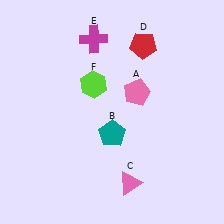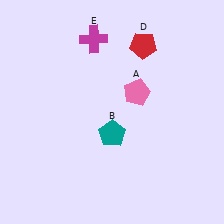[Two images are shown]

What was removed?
The lime hexagon (F), the pink triangle (C) were removed in Image 2.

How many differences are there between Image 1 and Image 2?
There are 2 differences between the two images.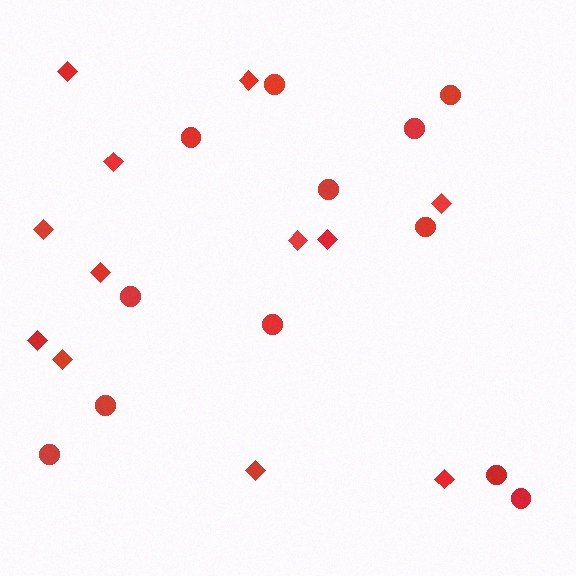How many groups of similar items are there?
There are 2 groups: one group of diamonds (12) and one group of circles (12).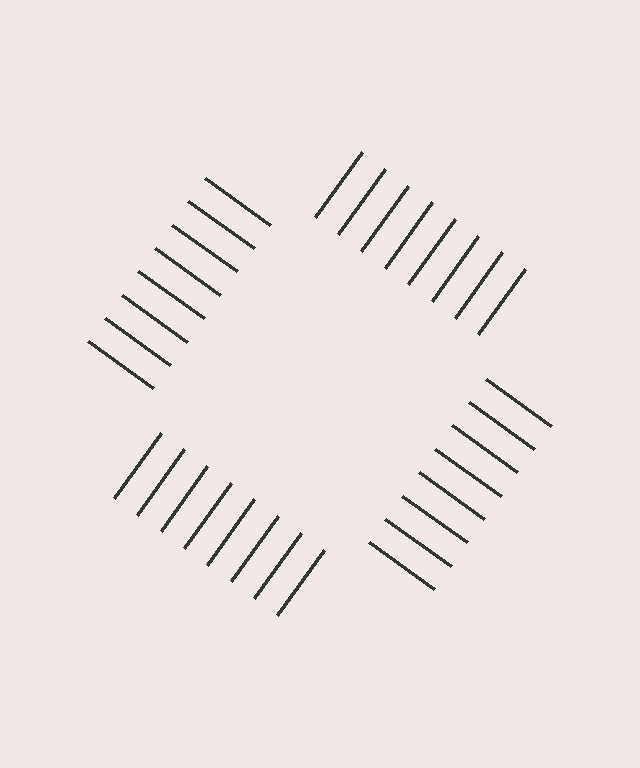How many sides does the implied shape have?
4 sides — the line-ends trace a square.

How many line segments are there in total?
32 — 8 along each of the 4 edges.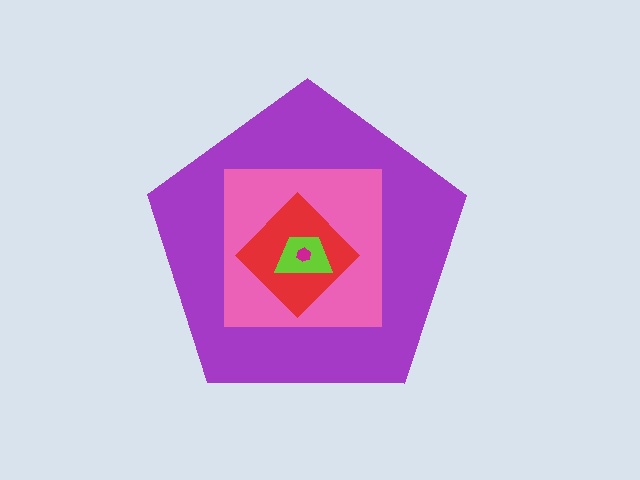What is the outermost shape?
The purple pentagon.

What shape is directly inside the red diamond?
The lime trapezoid.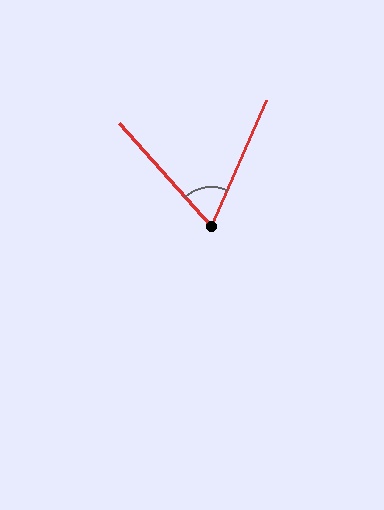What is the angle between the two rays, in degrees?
Approximately 65 degrees.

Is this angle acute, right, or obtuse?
It is acute.